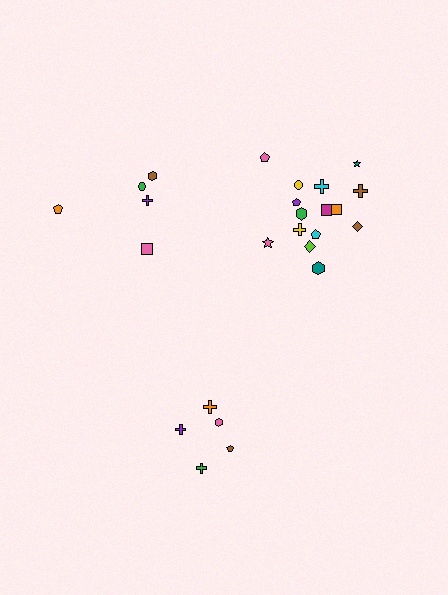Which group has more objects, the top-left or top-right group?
The top-right group.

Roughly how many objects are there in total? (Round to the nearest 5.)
Roughly 25 objects in total.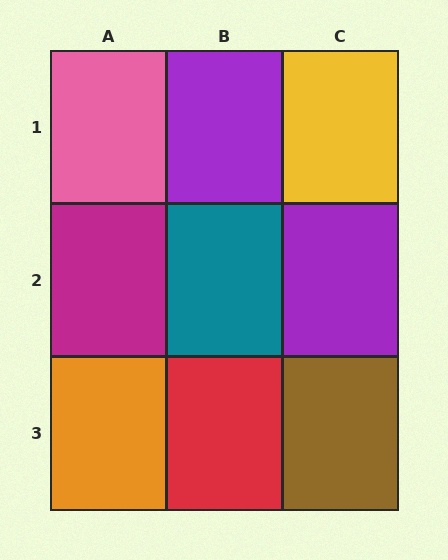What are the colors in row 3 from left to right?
Orange, red, brown.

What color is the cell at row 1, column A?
Pink.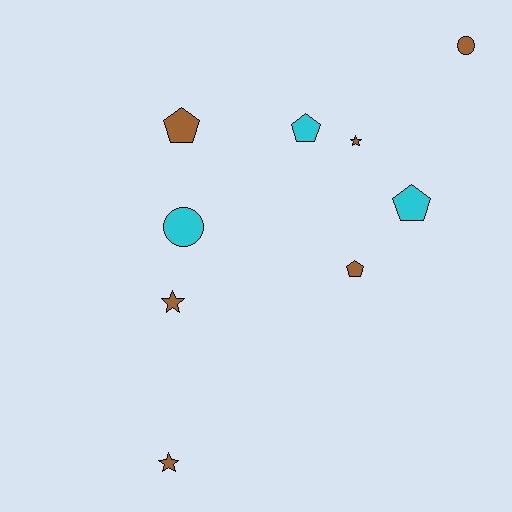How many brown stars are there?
There are 3 brown stars.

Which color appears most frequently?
Brown, with 6 objects.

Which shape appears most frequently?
Pentagon, with 4 objects.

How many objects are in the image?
There are 9 objects.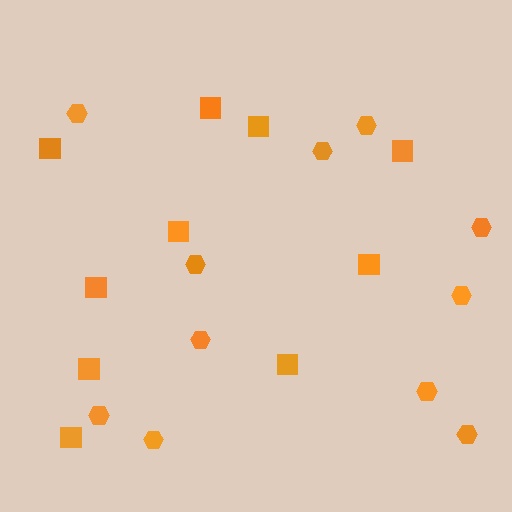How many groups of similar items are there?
There are 2 groups: one group of squares (10) and one group of hexagons (11).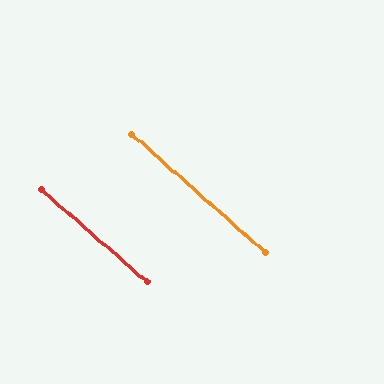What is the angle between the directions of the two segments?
Approximately 1 degree.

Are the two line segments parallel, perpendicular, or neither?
Parallel — their directions differ by only 0.5°.